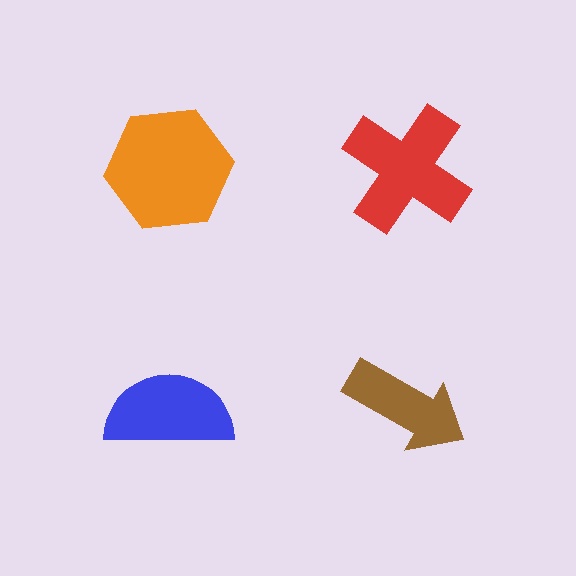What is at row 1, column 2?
A red cross.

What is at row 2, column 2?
A brown arrow.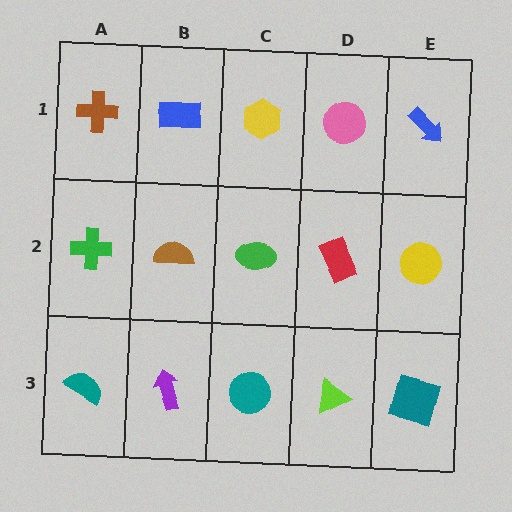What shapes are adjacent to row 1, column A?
A green cross (row 2, column A), a blue rectangle (row 1, column B).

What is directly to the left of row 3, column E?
A lime triangle.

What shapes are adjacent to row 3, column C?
A green ellipse (row 2, column C), a purple arrow (row 3, column B), a lime triangle (row 3, column D).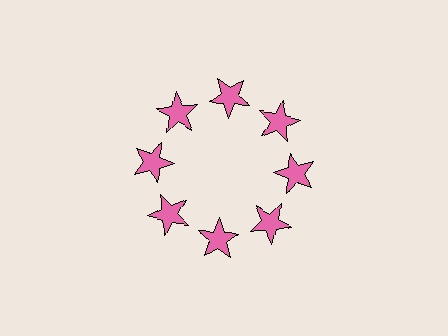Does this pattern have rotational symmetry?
Yes, this pattern has 8-fold rotational symmetry. It looks the same after rotating 45 degrees around the center.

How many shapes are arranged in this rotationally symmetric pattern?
There are 8 shapes, arranged in 8 groups of 1.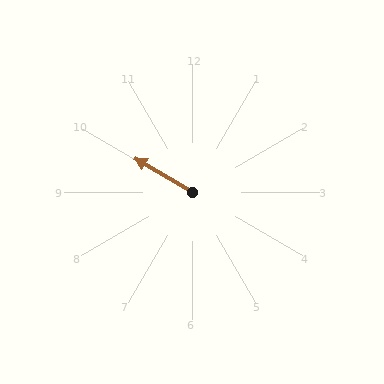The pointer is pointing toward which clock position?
Roughly 10 o'clock.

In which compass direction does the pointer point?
Northwest.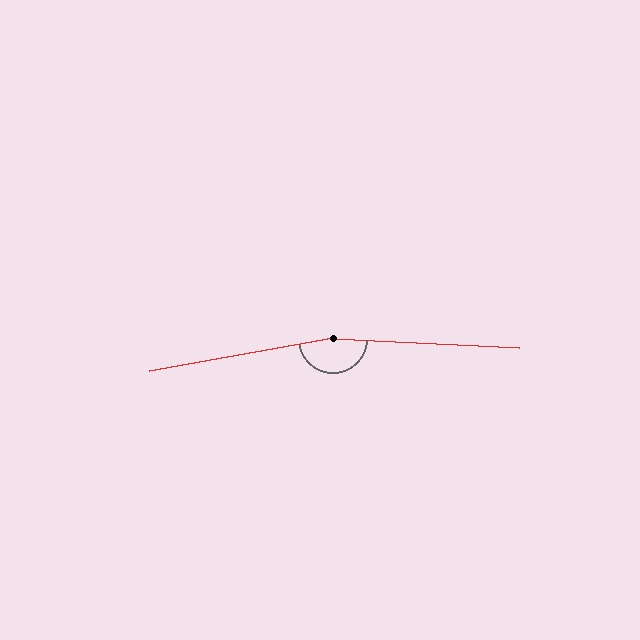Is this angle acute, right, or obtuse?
It is obtuse.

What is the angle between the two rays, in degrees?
Approximately 167 degrees.